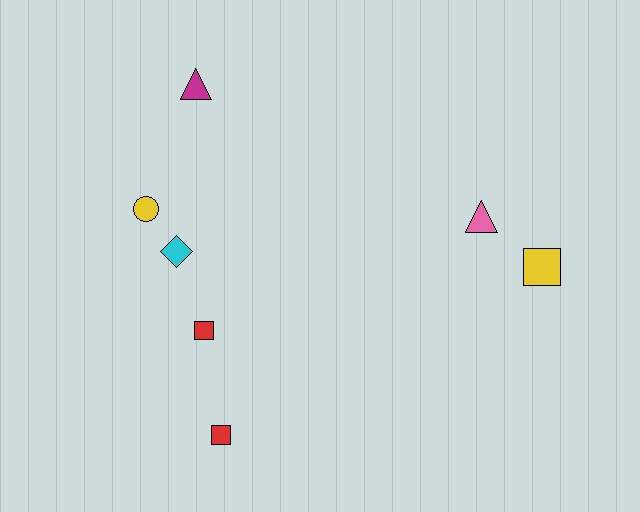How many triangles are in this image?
There are 2 triangles.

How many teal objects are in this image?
There are no teal objects.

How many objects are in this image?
There are 7 objects.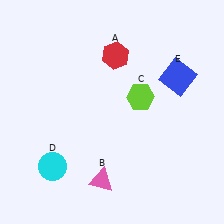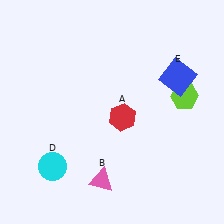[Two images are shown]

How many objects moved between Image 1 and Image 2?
2 objects moved between the two images.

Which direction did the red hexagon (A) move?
The red hexagon (A) moved down.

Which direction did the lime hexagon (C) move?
The lime hexagon (C) moved right.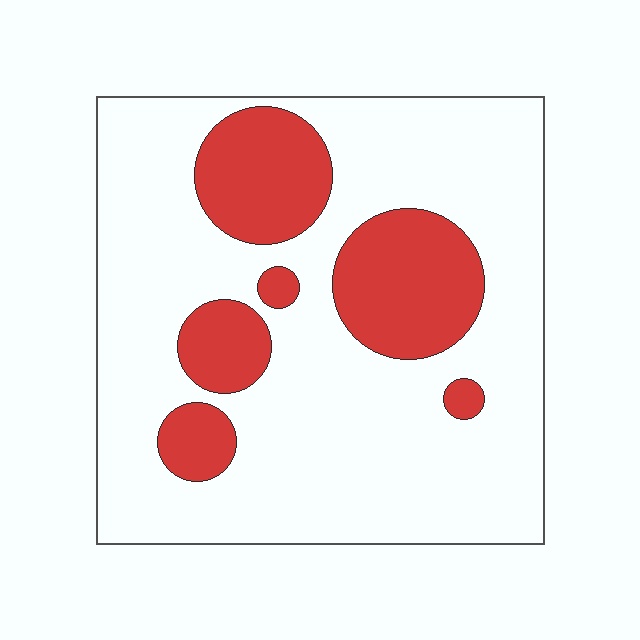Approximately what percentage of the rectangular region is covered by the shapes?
Approximately 25%.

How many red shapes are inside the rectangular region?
6.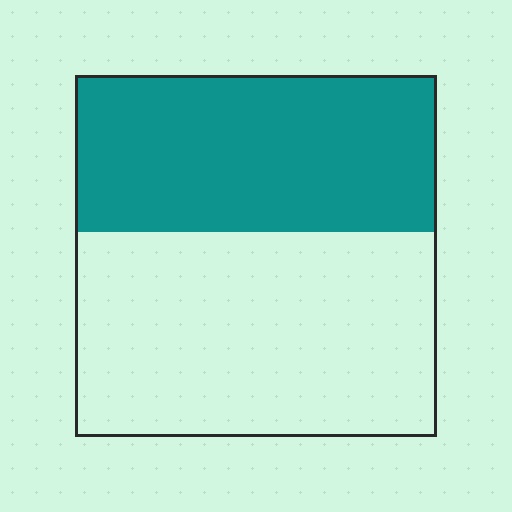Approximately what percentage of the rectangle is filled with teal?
Approximately 45%.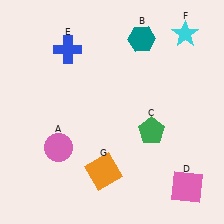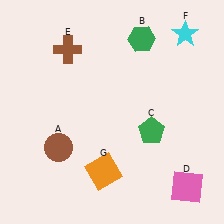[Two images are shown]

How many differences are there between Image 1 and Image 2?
There are 3 differences between the two images.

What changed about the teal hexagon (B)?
In Image 1, B is teal. In Image 2, it changed to green.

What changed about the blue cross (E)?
In Image 1, E is blue. In Image 2, it changed to brown.